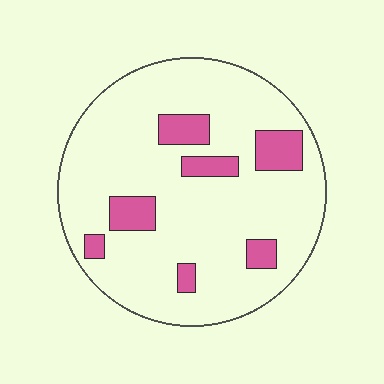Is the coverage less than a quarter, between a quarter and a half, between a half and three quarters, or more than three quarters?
Less than a quarter.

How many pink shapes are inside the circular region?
7.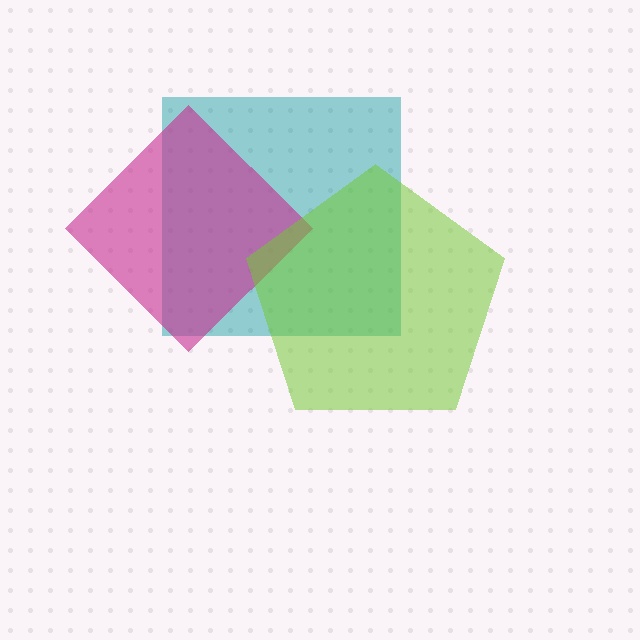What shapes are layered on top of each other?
The layered shapes are: a teal square, a magenta diamond, a lime pentagon.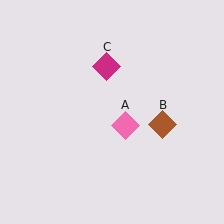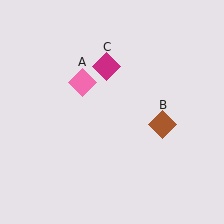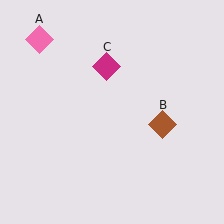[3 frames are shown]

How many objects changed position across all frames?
1 object changed position: pink diamond (object A).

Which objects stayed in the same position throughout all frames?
Brown diamond (object B) and magenta diamond (object C) remained stationary.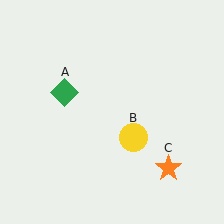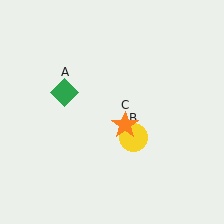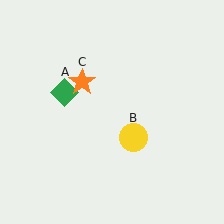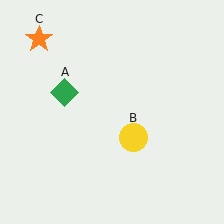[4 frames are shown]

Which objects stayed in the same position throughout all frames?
Green diamond (object A) and yellow circle (object B) remained stationary.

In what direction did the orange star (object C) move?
The orange star (object C) moved up and to the left.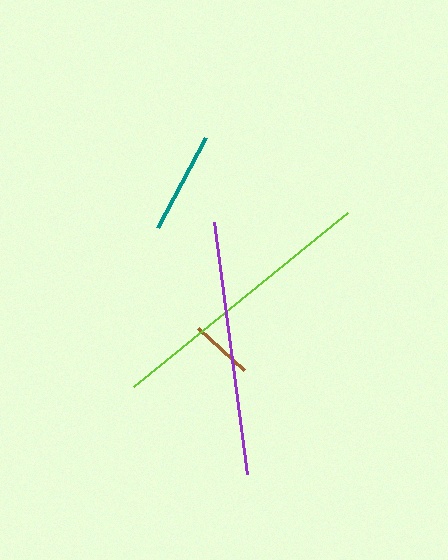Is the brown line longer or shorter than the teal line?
The teal line is longer than the brown line.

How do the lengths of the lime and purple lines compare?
The lime and purple lines are approximately the same length.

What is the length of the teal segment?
The teal segment is approximately 102 pixels long.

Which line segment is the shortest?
The brown line is the shortest at approximately 63 pixels.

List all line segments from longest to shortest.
From longest to shortest: lime, purple, teal, brown.